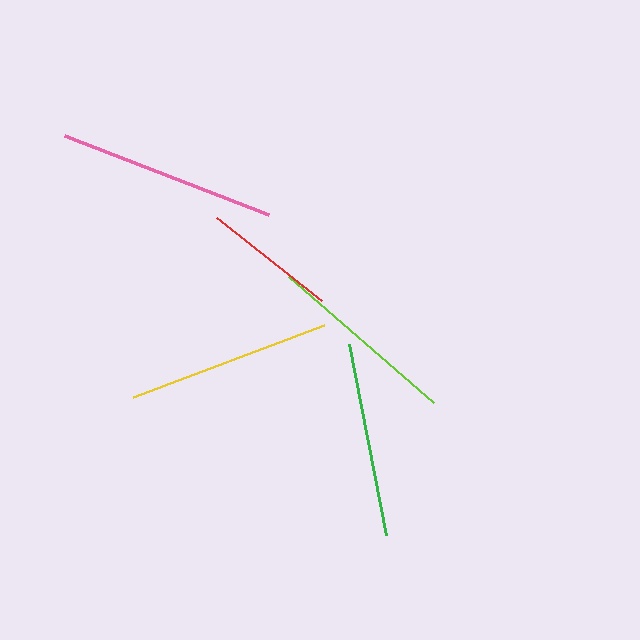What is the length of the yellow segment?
The yellow segment is approximately 204 pixels long.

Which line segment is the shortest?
The red line is the shortest at approximately 134 pixels.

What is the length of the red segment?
The red segment is approximately 134 pixels long.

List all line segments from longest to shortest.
From longest to shortest: pink, yellow, green, lime, red.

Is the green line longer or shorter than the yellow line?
The yellow line is longer than the green line.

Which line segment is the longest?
The pink line is the longest at approximately 219 pixels.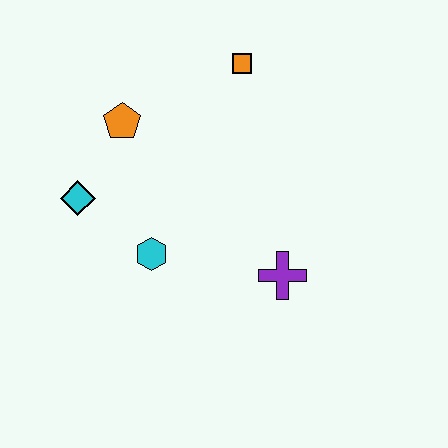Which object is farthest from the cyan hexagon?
The orange square is farthest from the cyan hexagon.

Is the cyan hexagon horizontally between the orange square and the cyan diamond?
Yes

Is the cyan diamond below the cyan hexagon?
No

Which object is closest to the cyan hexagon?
The cyan diamond is closest to the cyan hexagon.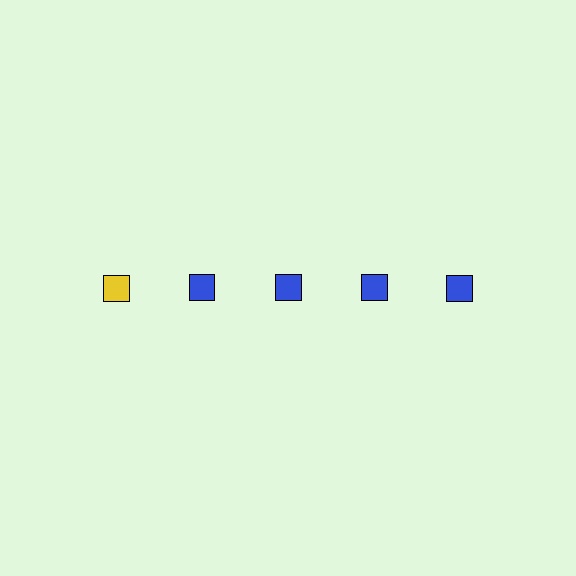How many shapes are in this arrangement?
There are 5 shapes arranged in a grid pattern.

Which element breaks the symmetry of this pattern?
The yellow square in the top row, leftmost column breaks the symmetry. All other shapes are blue squares.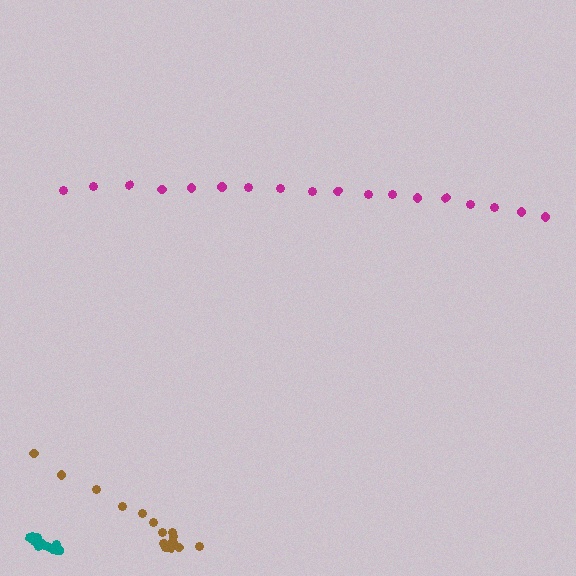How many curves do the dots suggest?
There are 3 distinct paths.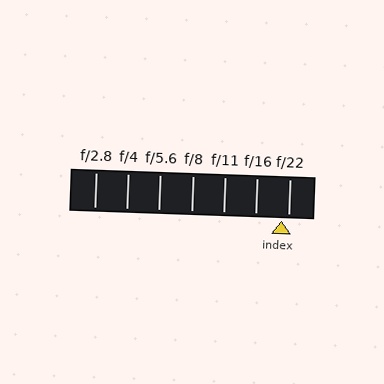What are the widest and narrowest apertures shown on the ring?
The widest aperture shown is f/2.8 and the narrowest is f/22.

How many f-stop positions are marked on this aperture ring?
There are 7 f-stop positions marked.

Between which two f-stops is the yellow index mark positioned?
The index mark is between f/16 and f/22.